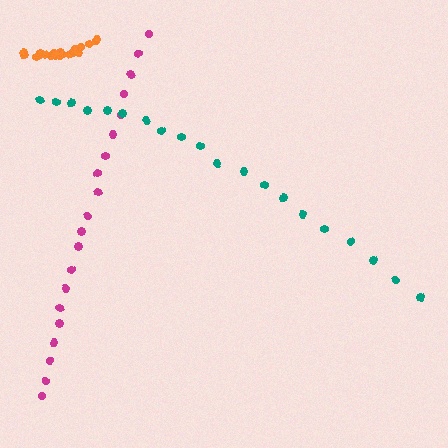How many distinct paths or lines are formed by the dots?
There are 3 distinct paths.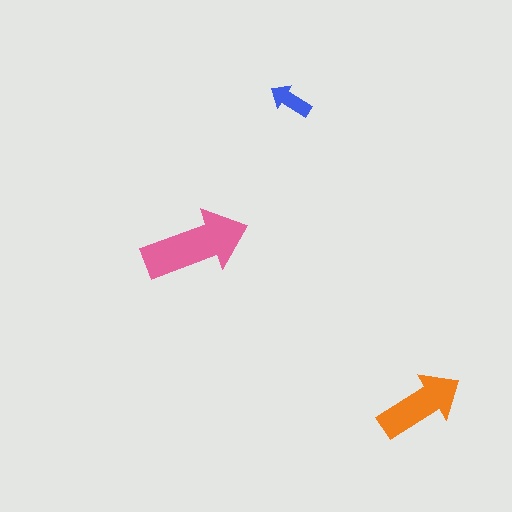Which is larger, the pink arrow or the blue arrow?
The pink one.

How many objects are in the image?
There are 3 objects in the image.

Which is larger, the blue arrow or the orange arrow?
The orange one.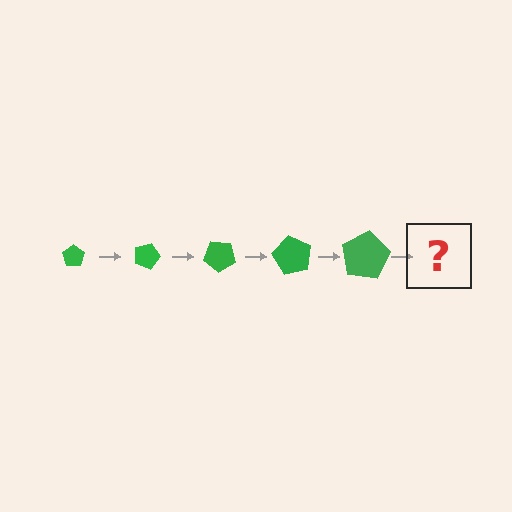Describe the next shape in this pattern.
It should be a pentagon, larger than the previous one and rotated 100 degrees from the start.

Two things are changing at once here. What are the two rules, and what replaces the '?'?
The two rules are that the pentagon grows larger each step and it rotates 20 degrees each step. The '?' should be a pentagon, larger than the previous one and rotated 100 degrees from the start.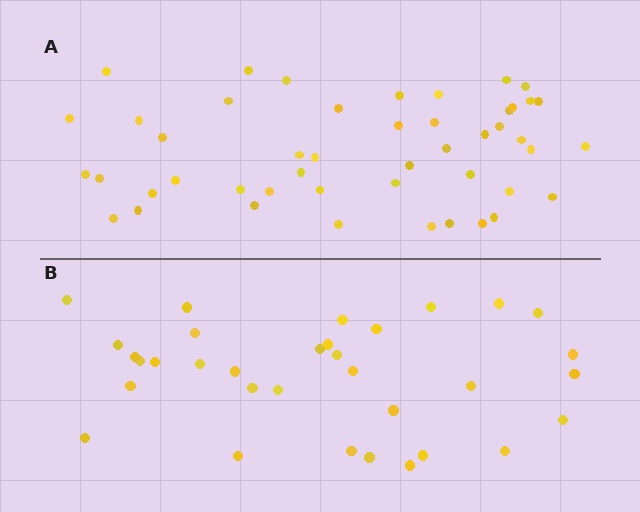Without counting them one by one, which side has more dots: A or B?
Region A (the top region) has more dots.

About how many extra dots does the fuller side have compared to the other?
Region A has approximately 15 more dots than region B.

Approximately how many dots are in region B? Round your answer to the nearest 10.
About 30 dots. (The exact count is 33, which rounds to 30.)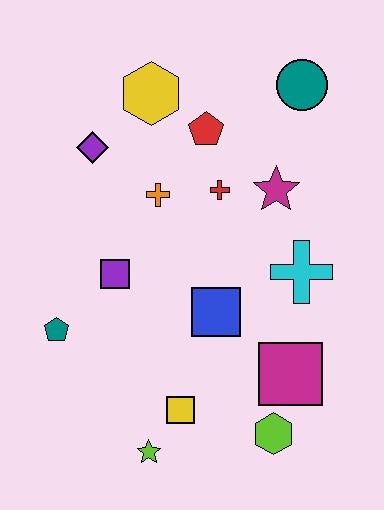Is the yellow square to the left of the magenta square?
Yes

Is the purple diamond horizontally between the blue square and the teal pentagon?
Yes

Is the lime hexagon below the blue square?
Yes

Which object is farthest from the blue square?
The teal circle is farthest from the blue square.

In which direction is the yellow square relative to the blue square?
The yellow square is below the blue square.